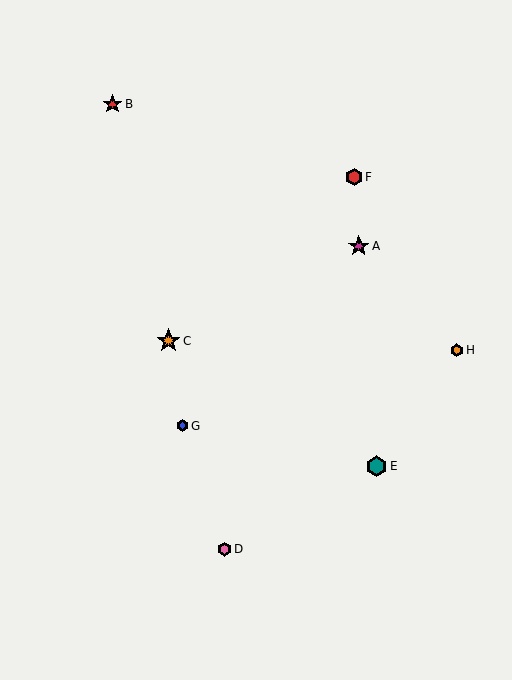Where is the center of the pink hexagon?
The center of the pink hexagon is at (224, 549).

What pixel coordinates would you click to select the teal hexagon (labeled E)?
Click at (376, 466) to select the teal hexagon E.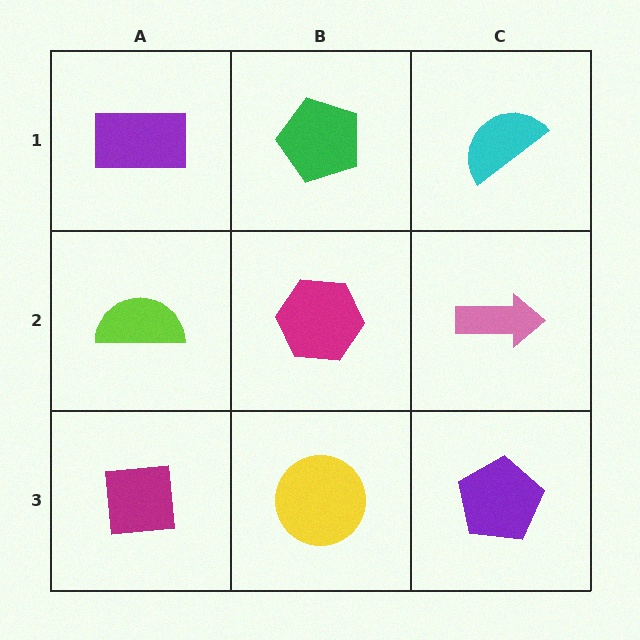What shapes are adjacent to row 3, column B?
A magenta hexagon (row 2, column B), a magenta square (row 3, column A), a purple pentagon (row 3, column C).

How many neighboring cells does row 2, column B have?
4.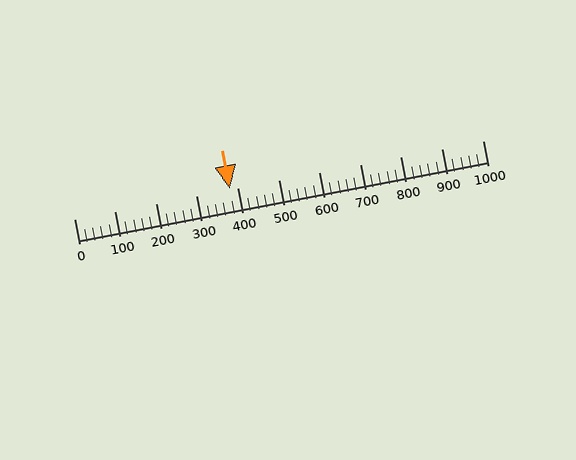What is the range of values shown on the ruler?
The ruler shows values from 0 to 1000.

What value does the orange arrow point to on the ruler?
The orange arrow points to approximately 382.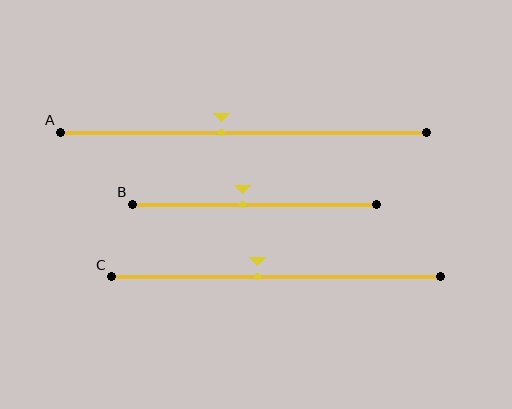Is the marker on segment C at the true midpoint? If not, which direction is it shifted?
No, the marker on segment C is shifted to the left by about 6% of the segment length.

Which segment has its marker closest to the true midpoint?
Segment B has its marker closest to the true midpoint.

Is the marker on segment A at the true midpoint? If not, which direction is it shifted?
No, the marker on segment A is shifted to the left by about 6% of the segment length.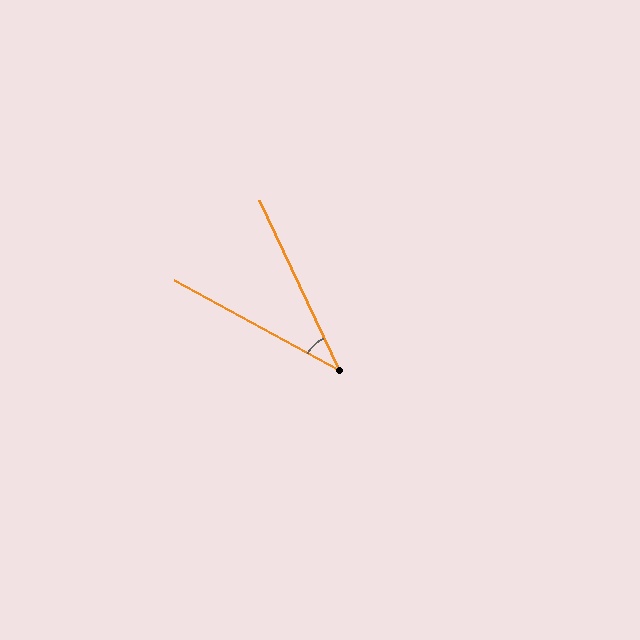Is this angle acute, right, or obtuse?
It is acute.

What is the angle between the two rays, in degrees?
Approximately 36 degrees.